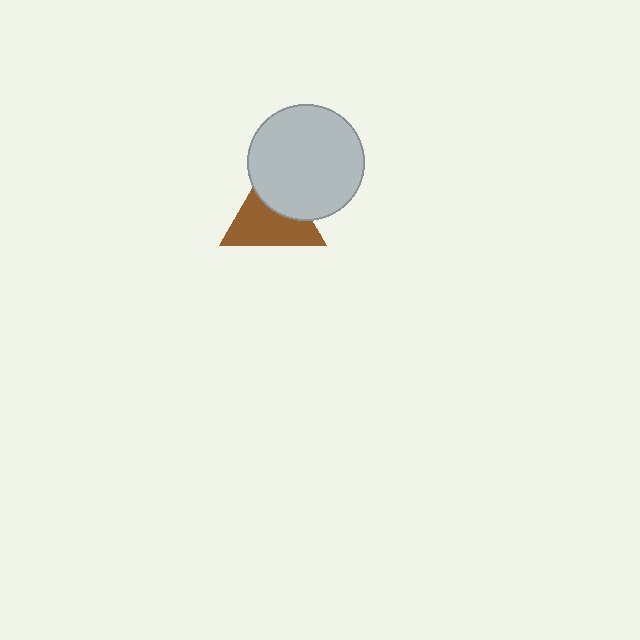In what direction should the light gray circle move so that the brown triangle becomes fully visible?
The light gray circle should move toward the upper-right. That is the shortest direction to clear the overlap and leave the brown triangle fully visible.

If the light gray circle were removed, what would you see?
You would see the complete brown triangle.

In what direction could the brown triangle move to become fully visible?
The brown triangle could move toward the lower-left. That would shift it out from behind the light gray circle entirely.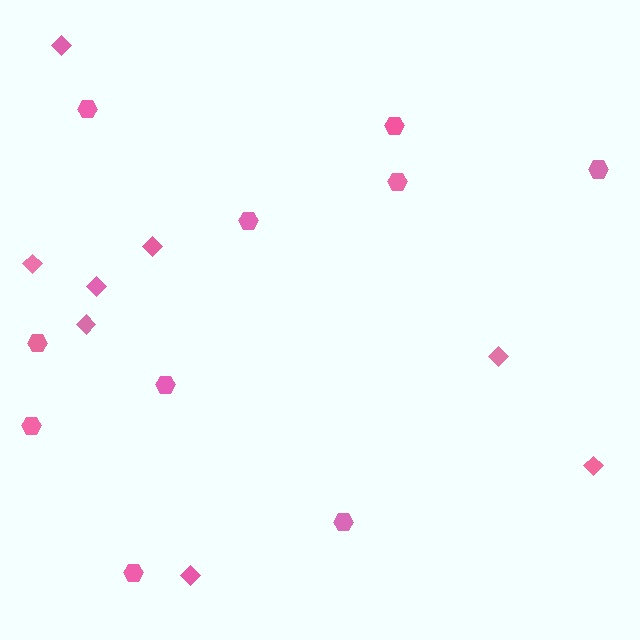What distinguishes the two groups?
There are 2 groups: one group of hexagons (10) and one group of diamonds (8).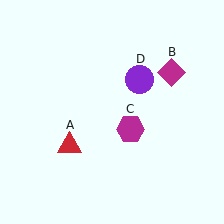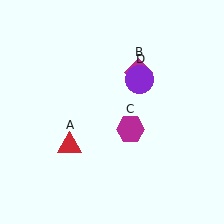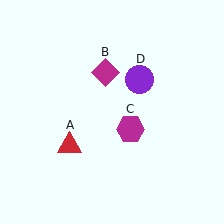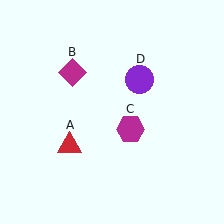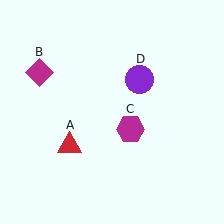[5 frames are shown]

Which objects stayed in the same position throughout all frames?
Red triangle (object A) and magenta hexagon (object C) and purple circle (object D) remained stationary.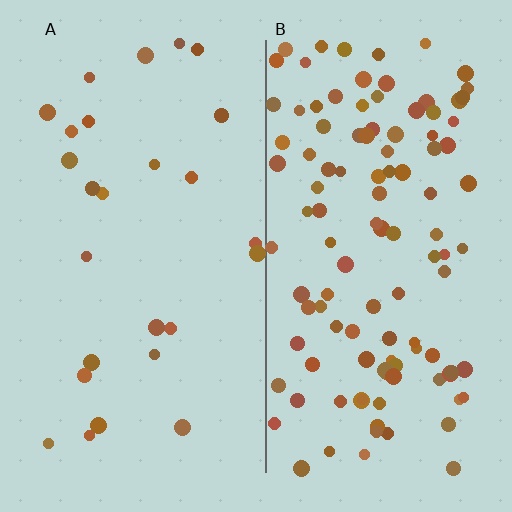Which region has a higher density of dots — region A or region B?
B (the right).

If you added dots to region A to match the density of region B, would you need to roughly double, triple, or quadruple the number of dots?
Approximately quadruple.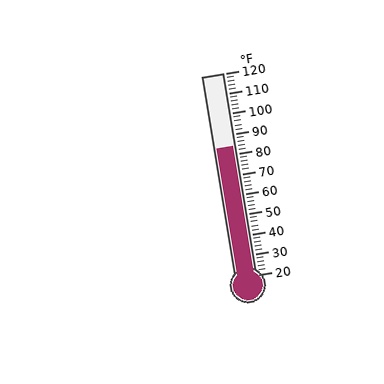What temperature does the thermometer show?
The thermometer shows approximately 84°F.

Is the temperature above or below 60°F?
The temperature is above 60°F.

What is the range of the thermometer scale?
The thermometer scale ranges from 20°F to 120°F.